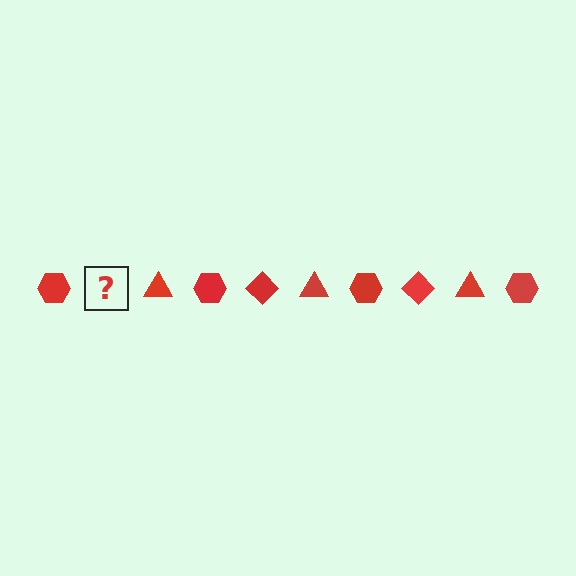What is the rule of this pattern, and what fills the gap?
The rule is that the pattern cycles through hexagon, diamond, triangle shapes in red. The gap should be filled with a red diamond.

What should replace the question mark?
The question mark should be replaced with a red diamond.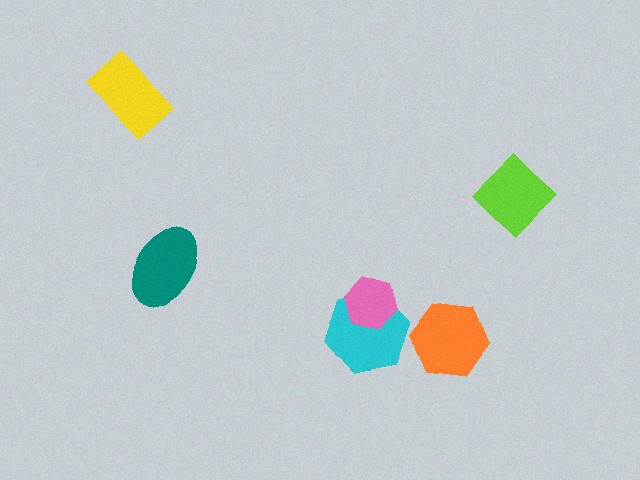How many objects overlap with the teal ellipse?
0 objects overlap with the teal ellipse.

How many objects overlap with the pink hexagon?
1 object overlaps with the pink hexagon.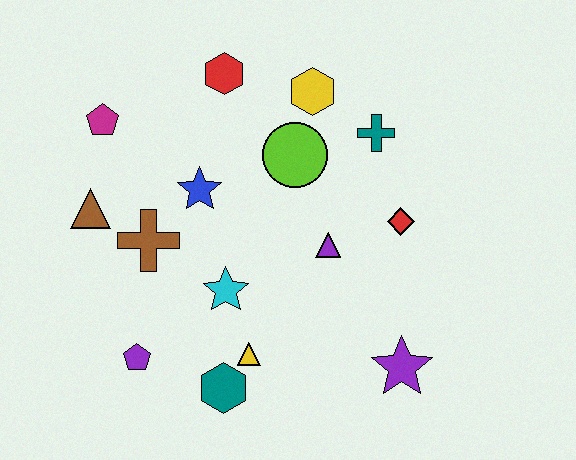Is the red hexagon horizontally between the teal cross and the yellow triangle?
No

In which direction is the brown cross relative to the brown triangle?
The brown cross is to the right of the brown triangle.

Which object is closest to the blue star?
The brown cross is closest to the blue star.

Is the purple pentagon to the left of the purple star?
Yes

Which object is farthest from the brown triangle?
The purple star is farthest from the brown triangle.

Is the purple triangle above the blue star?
No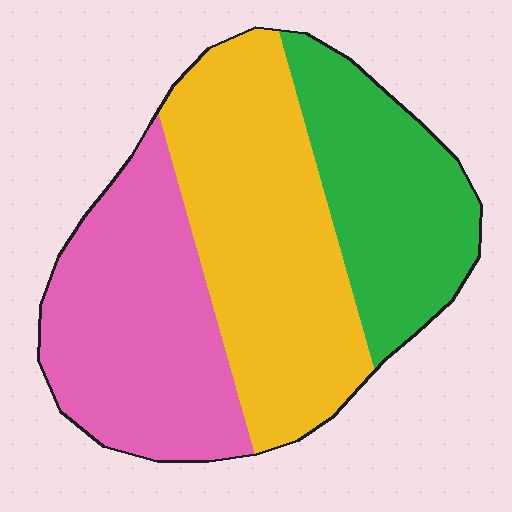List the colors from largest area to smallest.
From largest to smallest: yellow, pink, green.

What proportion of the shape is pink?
Pink takes up between a third and a half of the shape.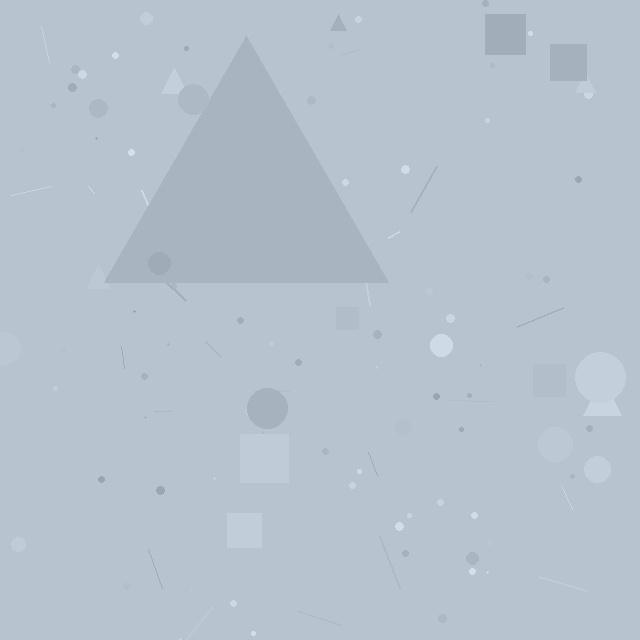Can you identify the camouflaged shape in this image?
The camouflaged shape is a triangle.